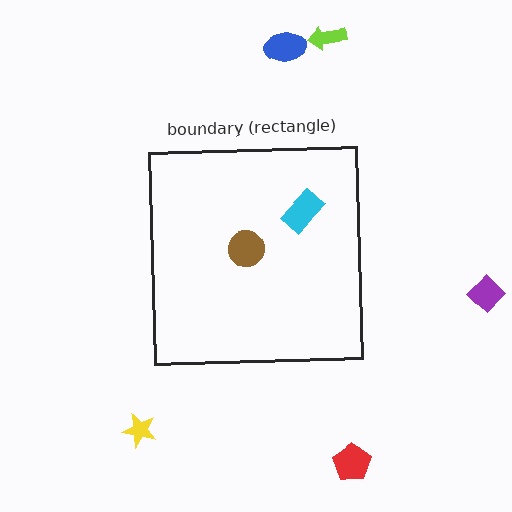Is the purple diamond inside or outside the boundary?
Outside.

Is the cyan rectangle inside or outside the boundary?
Inside.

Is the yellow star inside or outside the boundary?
Outside.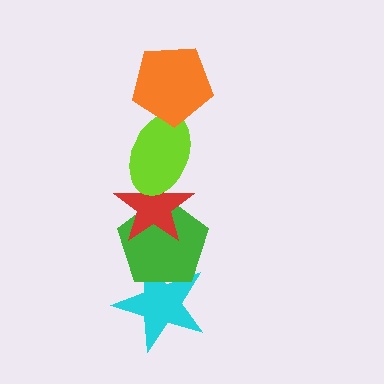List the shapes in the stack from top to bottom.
From top to bottom: the orange pentagon, the lime ellipse, the red star, the green pentagon, the cyan star.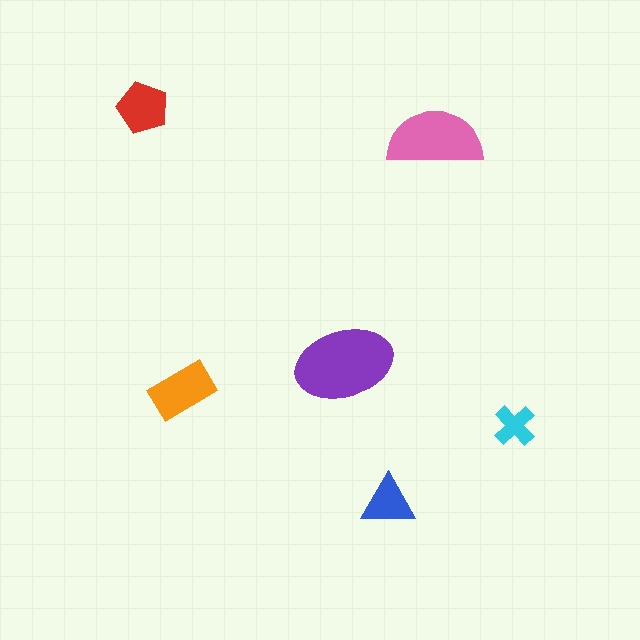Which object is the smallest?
The cyan cross.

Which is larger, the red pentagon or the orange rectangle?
The orange rectangle.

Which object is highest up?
The red pentagon is topmost.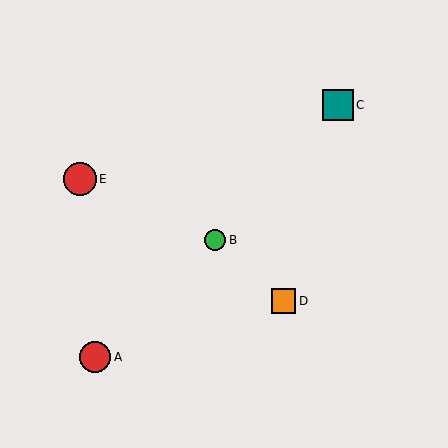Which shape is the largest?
The red circle (labeled E) is the largest.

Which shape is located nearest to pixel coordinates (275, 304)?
The orange square (labeled D) at (284, 301) is nearest to that location.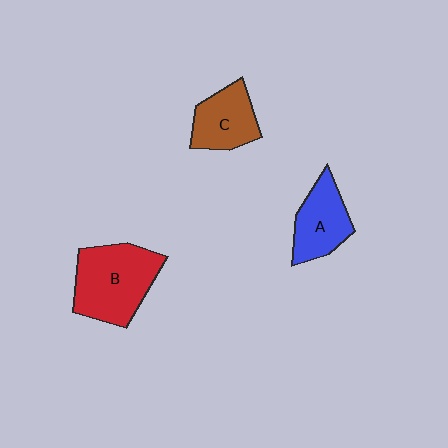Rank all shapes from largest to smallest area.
From largest to smallest: B (red), A (blue), C (brown).